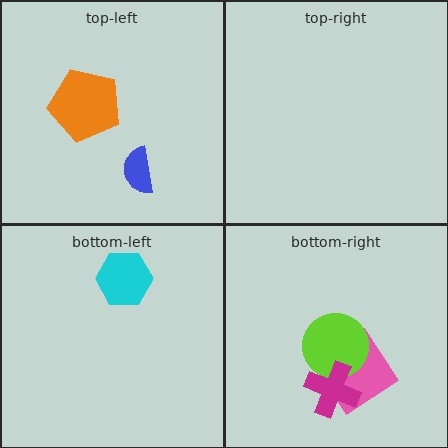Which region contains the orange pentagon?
The top-left region.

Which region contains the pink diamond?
The bottom-right region.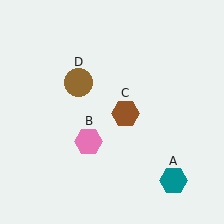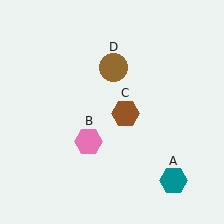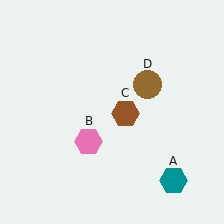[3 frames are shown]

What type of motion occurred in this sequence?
The brown circle (object D) rotated clockwise around the center of the scene.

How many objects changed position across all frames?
1 object changed position: brown circle (object D).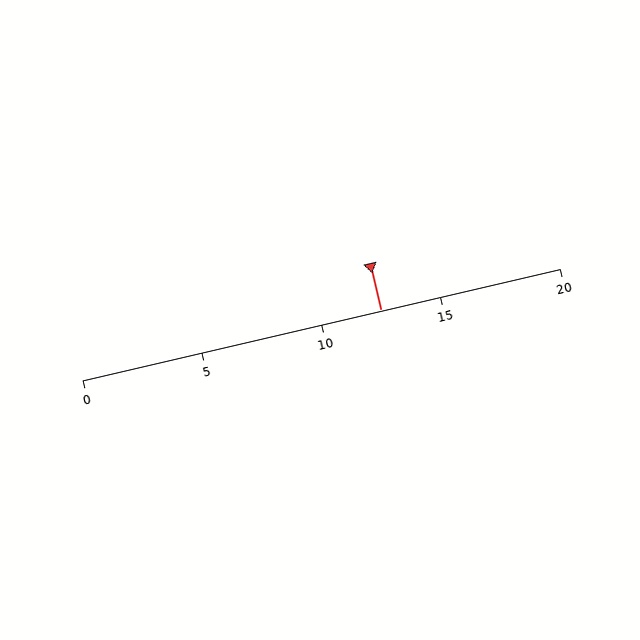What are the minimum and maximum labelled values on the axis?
The axis runs from 0 to 20.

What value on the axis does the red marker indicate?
The marker indicates approximately 12.5.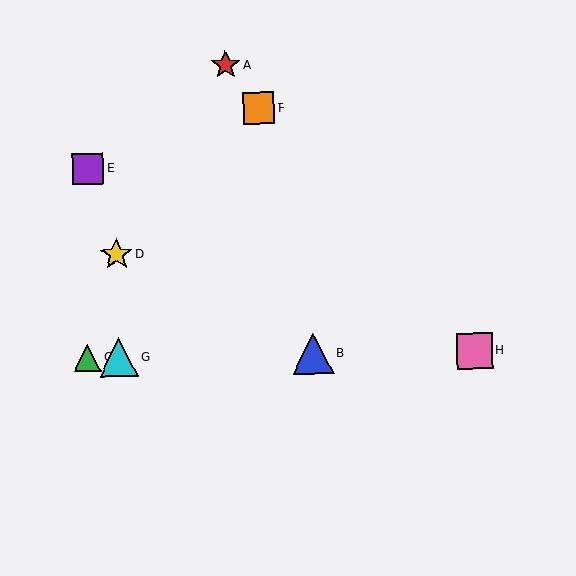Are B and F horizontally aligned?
No, B is at y≈354 and F is at y≈108.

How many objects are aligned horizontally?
4 objects (B, C, G, H) are aligned horizontally.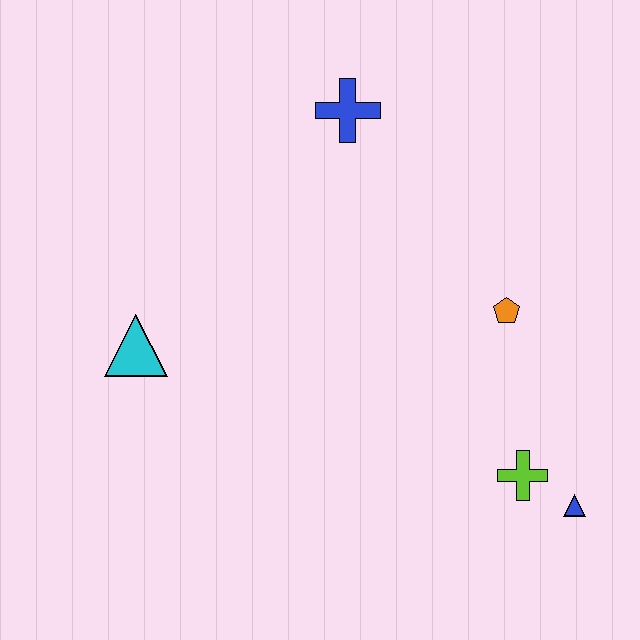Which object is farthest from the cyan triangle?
The blue triangle is farthest from the cyan triangle.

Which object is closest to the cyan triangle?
The blue cross is closest to the cyan triangle.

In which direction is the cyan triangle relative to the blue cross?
The cyan triangle is below the blue cross.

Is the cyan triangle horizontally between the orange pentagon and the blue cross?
No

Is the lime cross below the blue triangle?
No